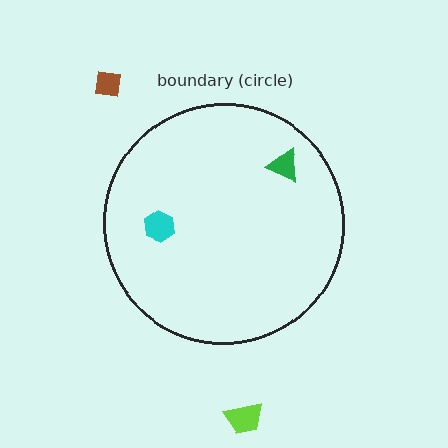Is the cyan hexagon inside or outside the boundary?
Inside.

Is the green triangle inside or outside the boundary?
Inside.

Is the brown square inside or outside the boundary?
Outside.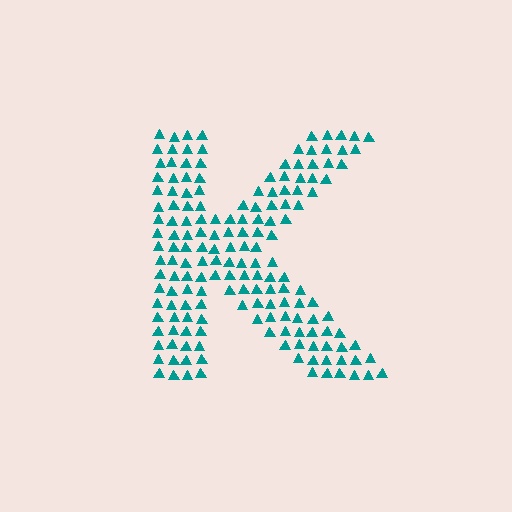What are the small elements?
The small elements are triangles.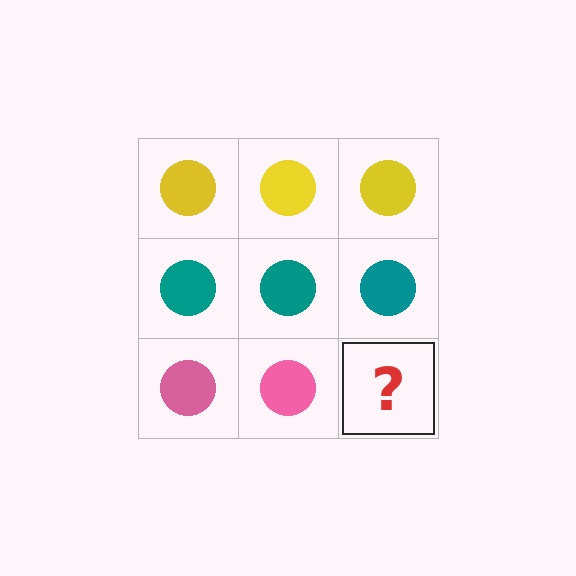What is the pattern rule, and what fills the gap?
The rule is that each row has a consistent color. The gap should be filled with a pink circle.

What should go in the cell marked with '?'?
The missing cell should contain a pink circle.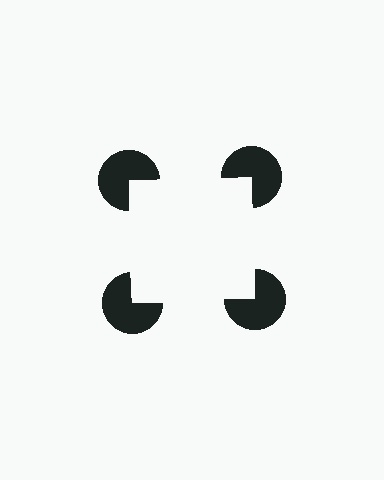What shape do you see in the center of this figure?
An illusory square — its edges are inferred from the aligned wedge cuts in the pac-man discs, not physically drawn.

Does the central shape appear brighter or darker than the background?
It typically appears slightly brighter than the background, even though no actual brightness change is drawn.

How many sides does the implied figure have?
4 sides.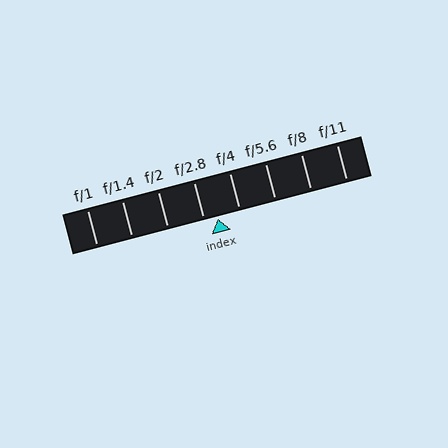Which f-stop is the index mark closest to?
The index mark is closest to f/2.8.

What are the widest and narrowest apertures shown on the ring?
The widest aperture shown is f/1 and the narrowest is f/11.